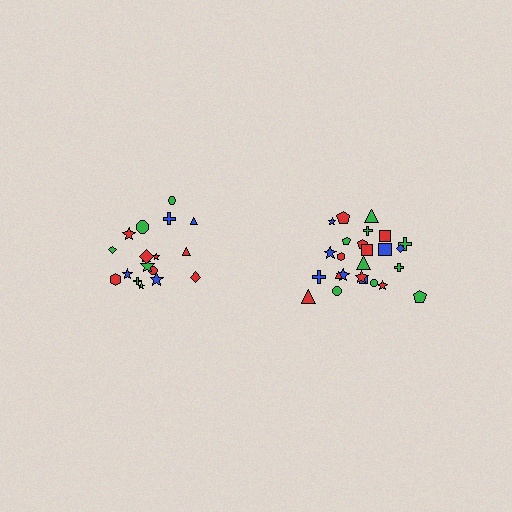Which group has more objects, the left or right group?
The right group.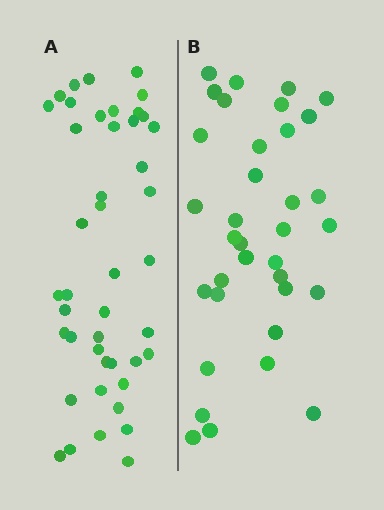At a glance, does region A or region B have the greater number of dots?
Region A (the left region) has more dots.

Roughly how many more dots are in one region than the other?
Region A has roughly 8 or so more dots than region B.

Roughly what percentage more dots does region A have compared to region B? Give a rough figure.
About 25% more.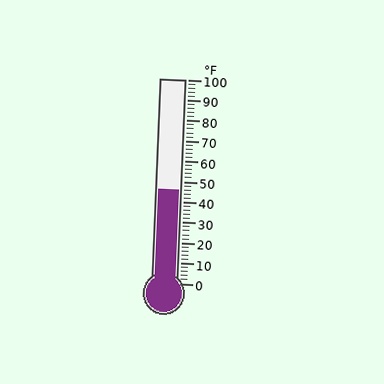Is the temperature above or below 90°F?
The temperature is below 90°F.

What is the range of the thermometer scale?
The thermometer scale ranges from 0°F to 100°F.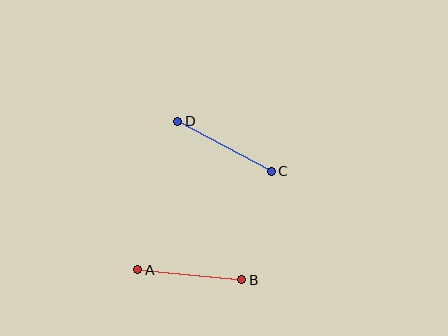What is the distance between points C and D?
The distance is approximately 106 pixels.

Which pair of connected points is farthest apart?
Points C and D are farthest apart.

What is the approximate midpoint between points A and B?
The midpoint is at approximately (190, 275) pixels.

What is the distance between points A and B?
The distance is approximately 104 pixels.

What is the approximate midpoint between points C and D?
The midpoint is at approximately (225, 146) pixels.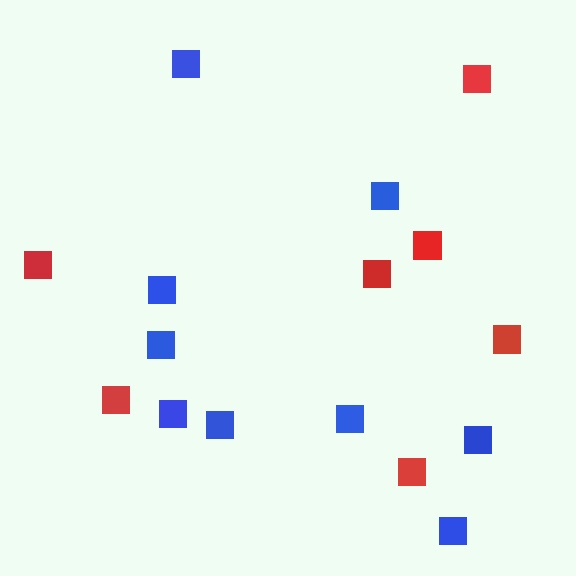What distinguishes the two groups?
There are 2 groups: one group of red squares (7) and one group of blue squares (9).